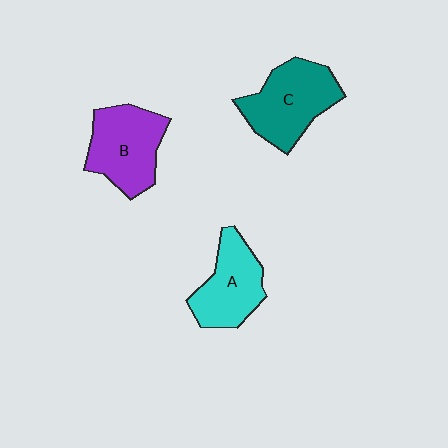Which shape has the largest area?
Shape C (teal).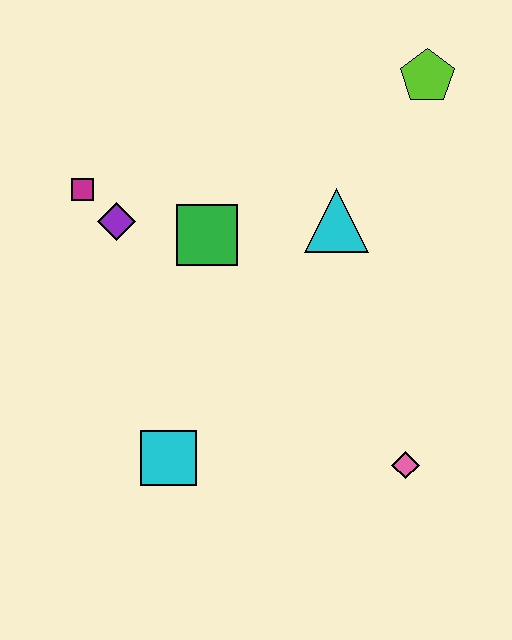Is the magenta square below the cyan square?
No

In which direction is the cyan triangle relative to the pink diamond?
The cyan triangle is above the pink diamond.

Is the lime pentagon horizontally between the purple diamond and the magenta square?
No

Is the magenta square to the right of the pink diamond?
No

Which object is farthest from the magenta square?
The pink diamond is farthest from the magenta square.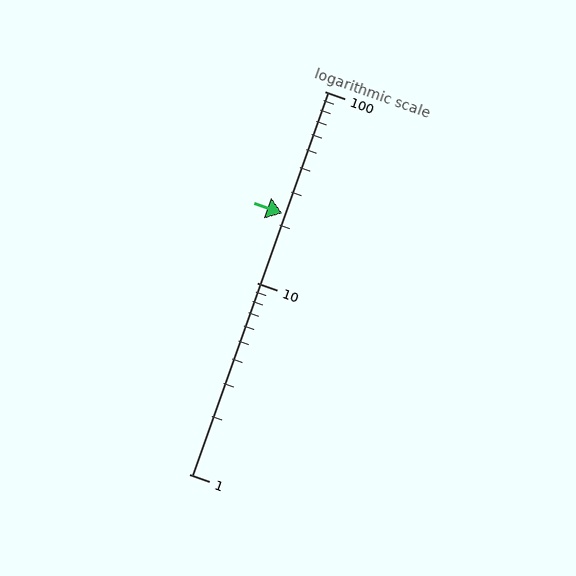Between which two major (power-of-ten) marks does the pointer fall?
The pointer is between 10 and 100.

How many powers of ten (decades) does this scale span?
The scale spans 2 decades, from 1 to 100.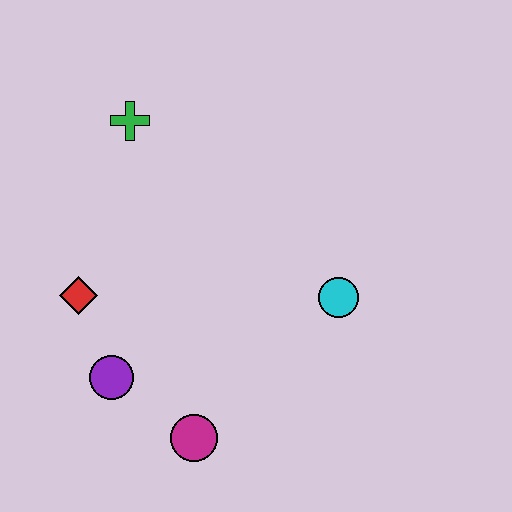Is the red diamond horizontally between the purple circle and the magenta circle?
No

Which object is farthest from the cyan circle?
The green cross is farthest from the cyan circle.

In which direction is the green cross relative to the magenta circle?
The green cross is above the magenta circle.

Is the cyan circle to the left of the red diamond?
No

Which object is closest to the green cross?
The red diamond is closest to the green cross.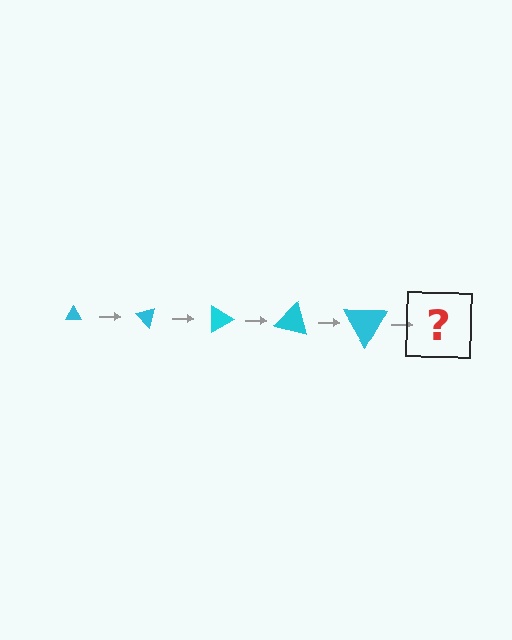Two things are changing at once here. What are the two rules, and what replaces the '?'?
The two rules are that the triangle grows larger each step and it rotates 45 degrees each step. The '?' should be a triangle, larger than the previous one and rotated 225 degrees from the start.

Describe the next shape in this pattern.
It should be a triangle, larger than the previous one and rotated 225 degrees from the start.